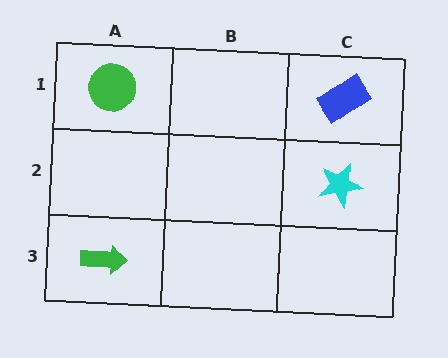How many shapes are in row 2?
1 shape.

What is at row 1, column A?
A green circle.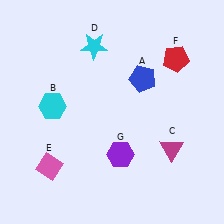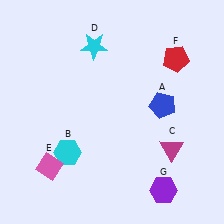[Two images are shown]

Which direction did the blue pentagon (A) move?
The blue pentagon (A) moved down.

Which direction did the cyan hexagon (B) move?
The cyan hexagon (B) moved down.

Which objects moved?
The objects that moved are: the blue pentagon (A), the cyan hexagon (B), the purple hexagon (G).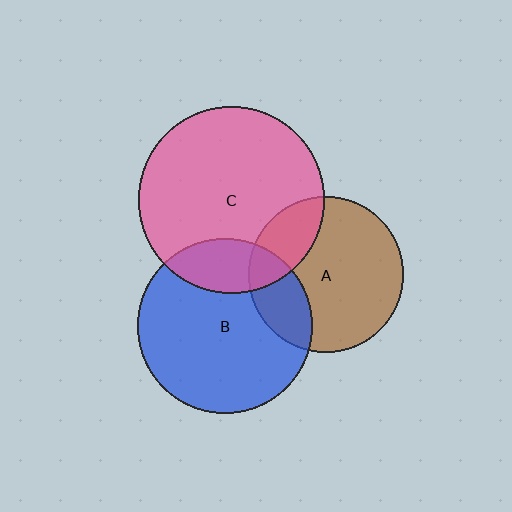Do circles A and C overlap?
Yes.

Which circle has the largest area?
Circle C (pink).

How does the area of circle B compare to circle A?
Approximately 1.3 times.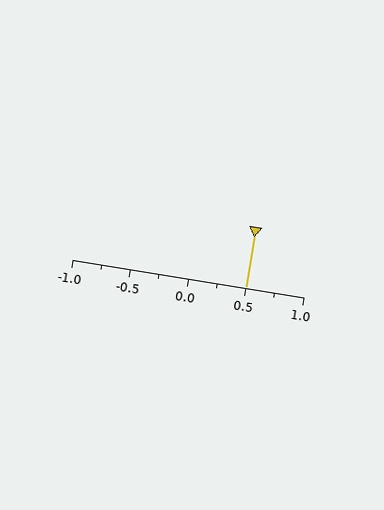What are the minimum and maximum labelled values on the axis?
The axis runs from -1.0 to 1.0.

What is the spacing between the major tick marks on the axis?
The major ticks are spaced 0.5 apart.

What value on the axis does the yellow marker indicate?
The marker indicates approximately 0.5.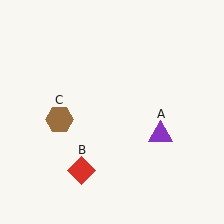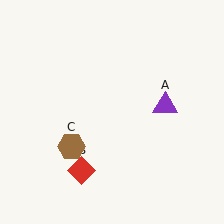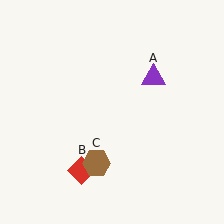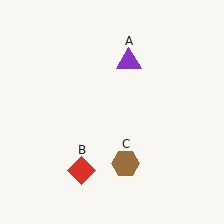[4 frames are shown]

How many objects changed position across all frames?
2 objects changed position: purple triangle (object A), brown hexagon (object C).